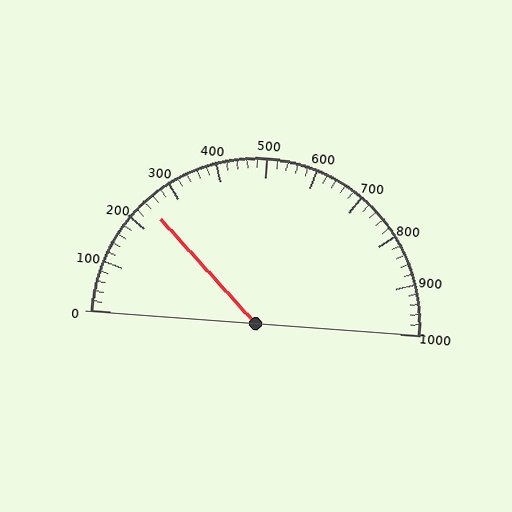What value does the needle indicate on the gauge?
The needle indicates approximately 240.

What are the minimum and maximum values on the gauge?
The gauge ranges from 0 to 1000.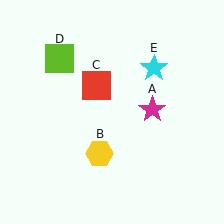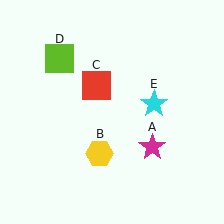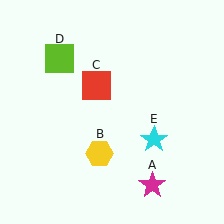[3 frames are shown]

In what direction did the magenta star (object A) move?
The magenta star (object A) moved down.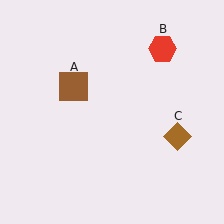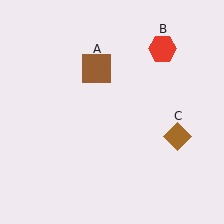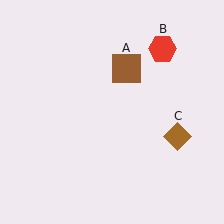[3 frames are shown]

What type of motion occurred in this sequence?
The brown square (object A) rotated clockwise around the center of the scene.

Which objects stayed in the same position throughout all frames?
Red hexagon (object B) and brown diamond (object C) remained stationary.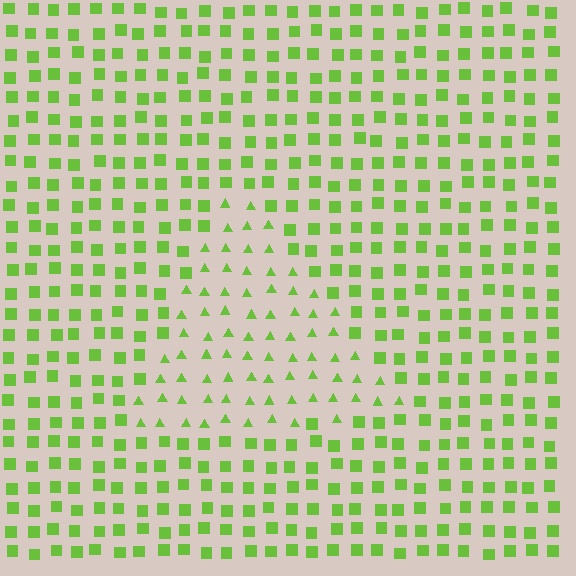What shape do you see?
I see a triangle.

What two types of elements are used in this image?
The image uses triangles inside the triangle region and squares outside it.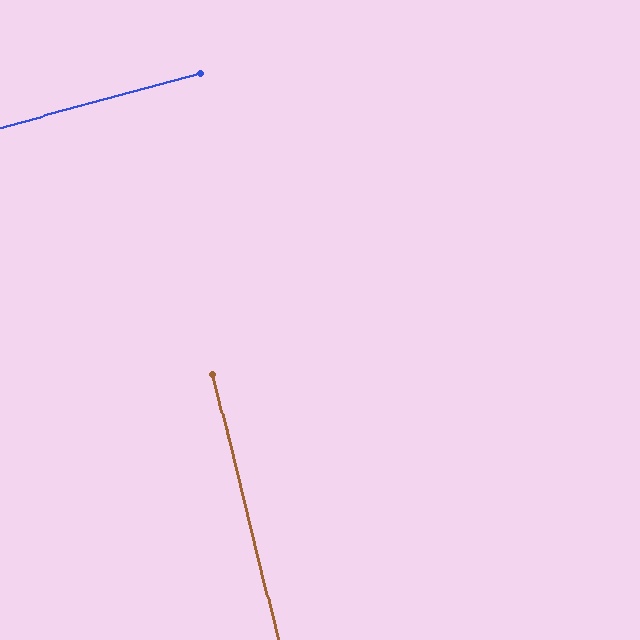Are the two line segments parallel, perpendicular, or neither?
Perpendicular — they meet at approximately 89°.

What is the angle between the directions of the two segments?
Approximately 89 degrees.